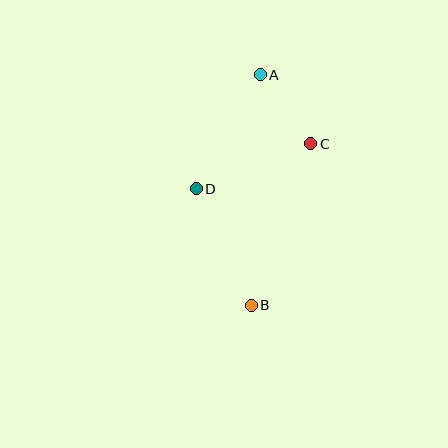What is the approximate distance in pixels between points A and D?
The distance between A and D is approximately 131 pixels.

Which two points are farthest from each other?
Points A and B are farthest from each other.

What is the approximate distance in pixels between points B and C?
The distance between B and C is approximately 172 pixels.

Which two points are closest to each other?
Points A and C are closest to each other.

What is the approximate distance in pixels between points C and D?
The distance between C and D is approximately 123 pixels.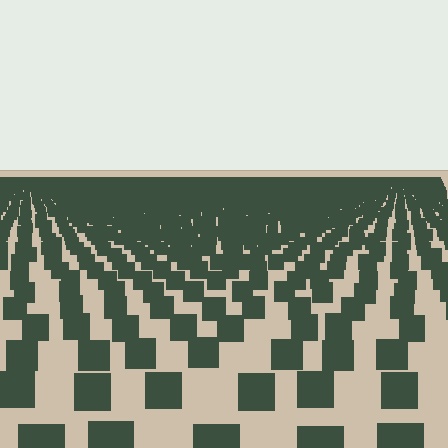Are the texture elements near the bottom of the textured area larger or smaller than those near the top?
Larger. Near the bottom, elements are closer to the viewer and appear at a bigger on-screen size.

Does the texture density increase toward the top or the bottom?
Density increases toward the top.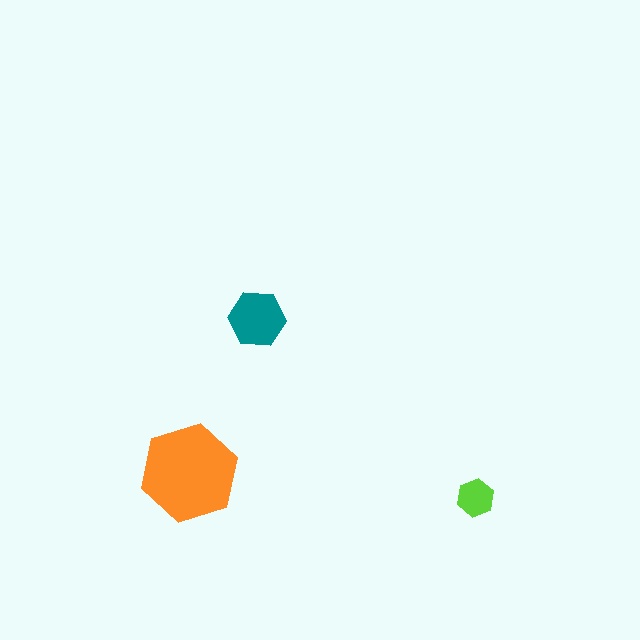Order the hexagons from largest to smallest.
the orange one, the teal one, the lime one.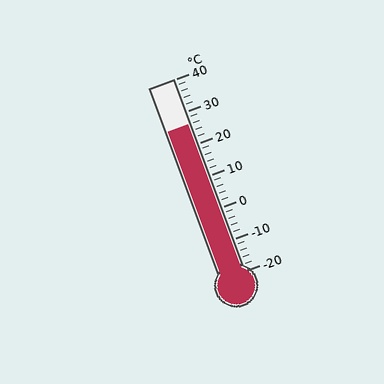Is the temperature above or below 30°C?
The temperature is below 30°C.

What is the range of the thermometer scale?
The thermometer scale ranges from -20°C to 40°C.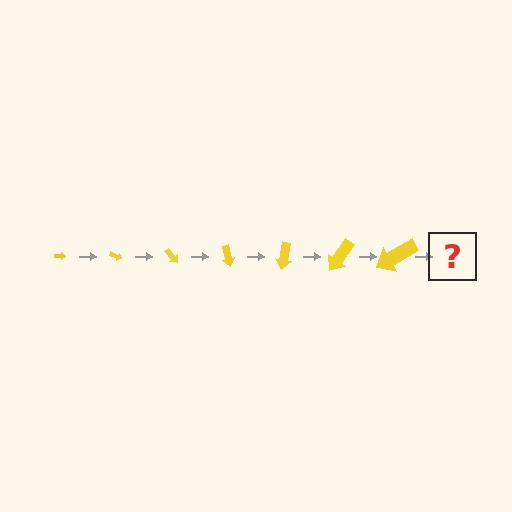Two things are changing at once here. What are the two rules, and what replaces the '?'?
The two rules are that the arrow grows larger each step and it rotates 25 degrees each step. The '?' should be an arrow, larger than the previous one and rotated 175 degrees from the start.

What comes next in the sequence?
The next element should be an arrow, larger than the previous one and rotated 175 degrees from the start.